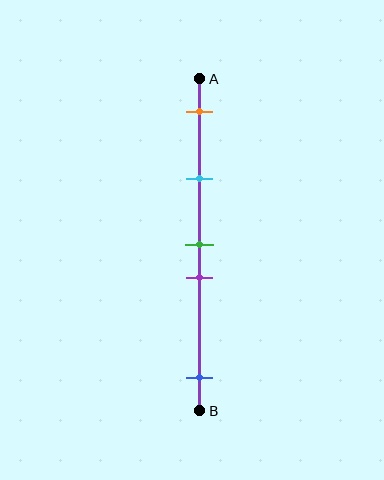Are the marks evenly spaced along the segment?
No, the marks are not evenly spaced.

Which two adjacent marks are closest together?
The green and purple marks are the closest adjacent pair.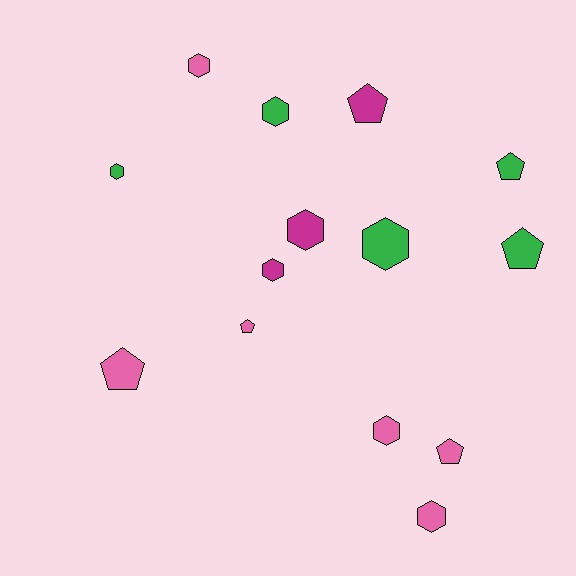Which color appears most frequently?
Pink, with 6 objects.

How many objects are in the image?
There are 14 objects.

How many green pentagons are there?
There are 2 green pentagons.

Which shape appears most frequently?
Hexagon, with 8 objects.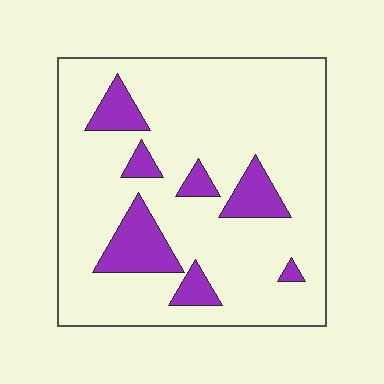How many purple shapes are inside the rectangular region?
7.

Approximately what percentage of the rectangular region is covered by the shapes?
Approximately 15%.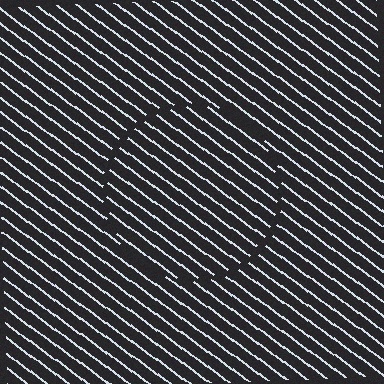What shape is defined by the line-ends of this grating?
An illusory circle. The interior of the shape contains the same grating, shifted by half a period — the contour is defined by the phase discontinuity where line-ends from the inner and outer gratings abut.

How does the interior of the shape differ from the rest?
The interior of the shape contains the same grating, shifted by half a period — the contour is defined by the phase discontinuity where line-ends from the inner and outer gratings abut.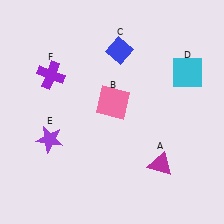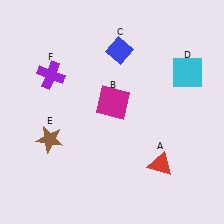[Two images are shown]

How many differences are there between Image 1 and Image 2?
There are 3 differences between the two images.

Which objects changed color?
A changed from magenta to red. B changed from pink to magenta. E changed from purple to brown.